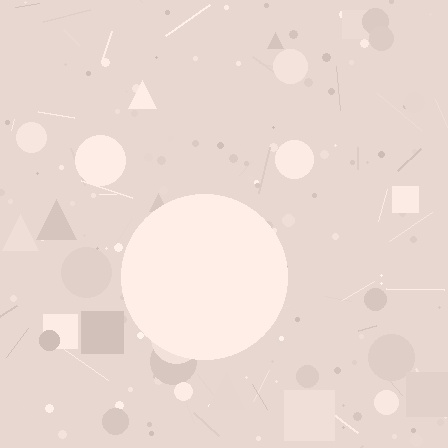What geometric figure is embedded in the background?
A circle is embedded in the background.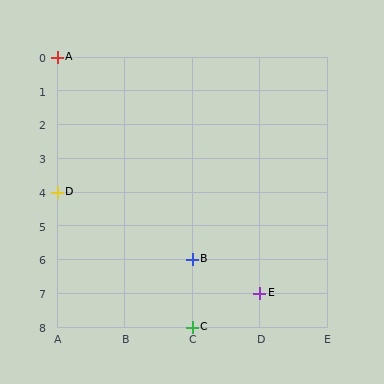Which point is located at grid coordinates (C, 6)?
Point B is at (C, 6).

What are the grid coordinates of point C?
Point C is at grid coordinates (C, 8).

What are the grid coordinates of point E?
Point E is at grid coordinates (D, 7).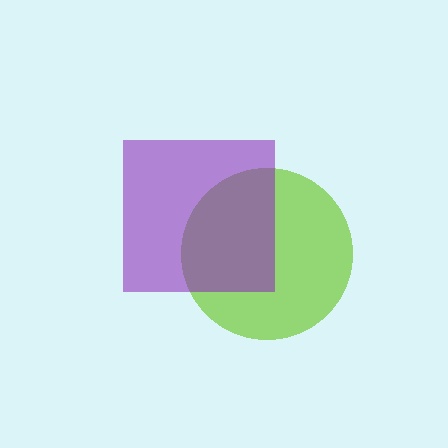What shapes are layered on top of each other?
The layered shapes are: a lime circle, a purple square.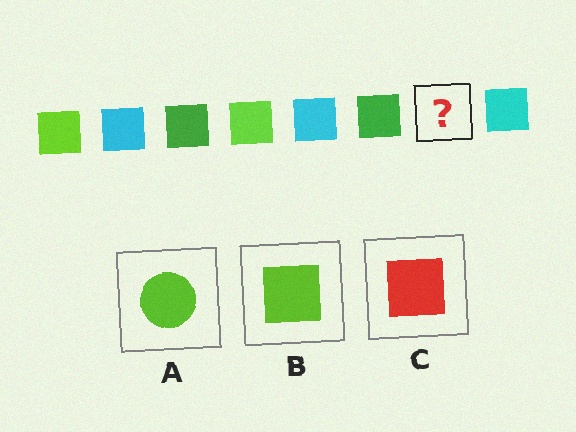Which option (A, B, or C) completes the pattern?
B.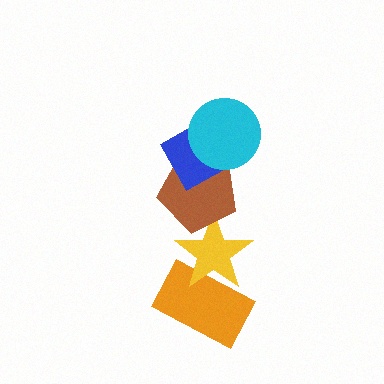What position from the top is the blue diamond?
The blue diamond is 2nd from the top.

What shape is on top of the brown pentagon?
The blue diamond is on top of the brown pentagon.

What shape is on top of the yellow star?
The brown pentagon is on top of the yellow star.